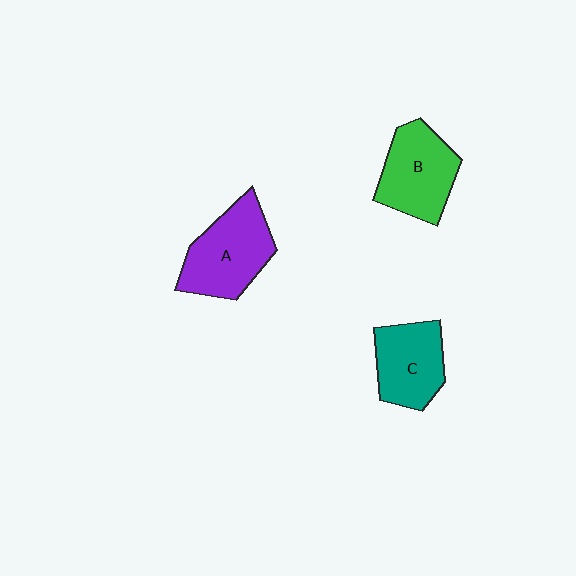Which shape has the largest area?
Shape A (purple).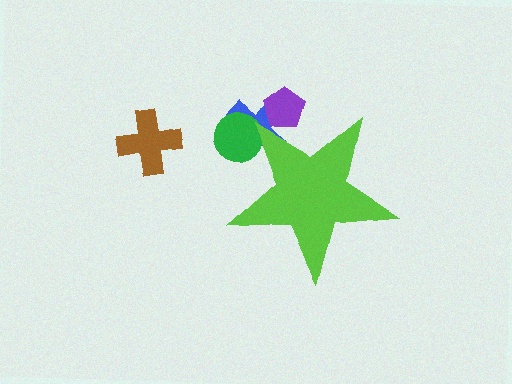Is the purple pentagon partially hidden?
Yes, the purple pentagon is partially hidden behind the lime star.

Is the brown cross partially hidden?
No, the brown cross is fully visible.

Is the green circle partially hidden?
Yes, the green circle is partially hidden behind the lime star.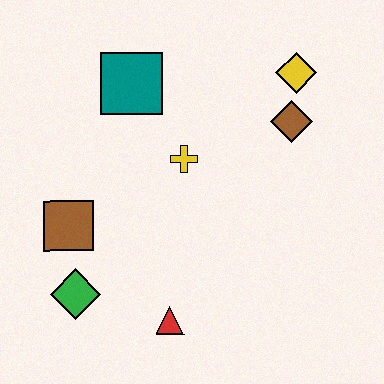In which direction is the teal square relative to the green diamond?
The teal square is above the green diamond.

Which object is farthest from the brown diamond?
The green diamond is farthest from the brown diamond.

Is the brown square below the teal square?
Yes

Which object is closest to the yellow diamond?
The brown diamond is closest to the yellow diamond.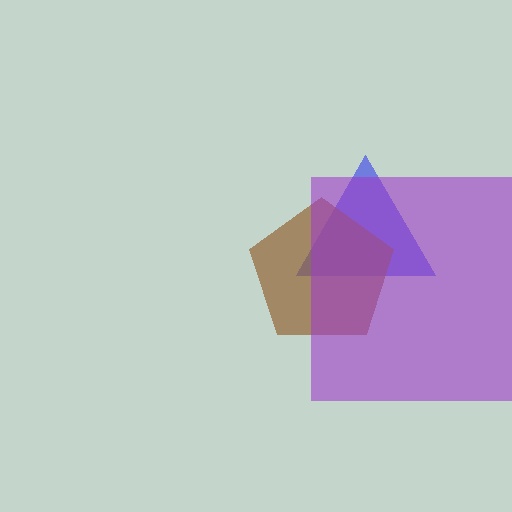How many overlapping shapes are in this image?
There are 3 overlapping shapes in the image.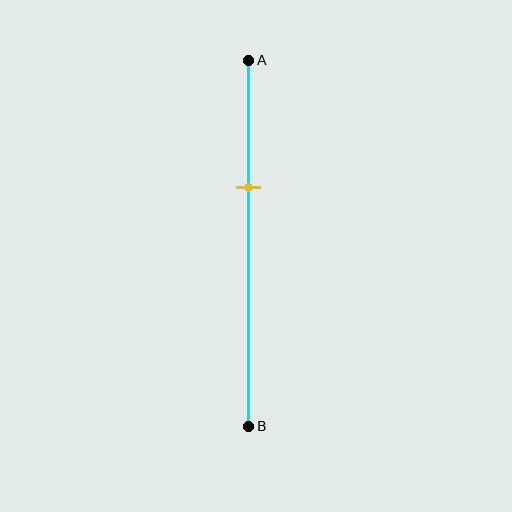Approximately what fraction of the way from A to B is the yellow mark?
The yellow mark is approximately 35% of the way from A to B.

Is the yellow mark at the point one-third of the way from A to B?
Yes, the mark is approximately at the one-third point.